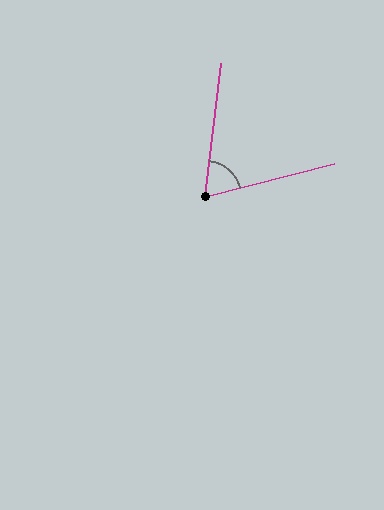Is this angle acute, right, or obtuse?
It is acute.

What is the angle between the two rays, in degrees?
Approximately 69 degrees.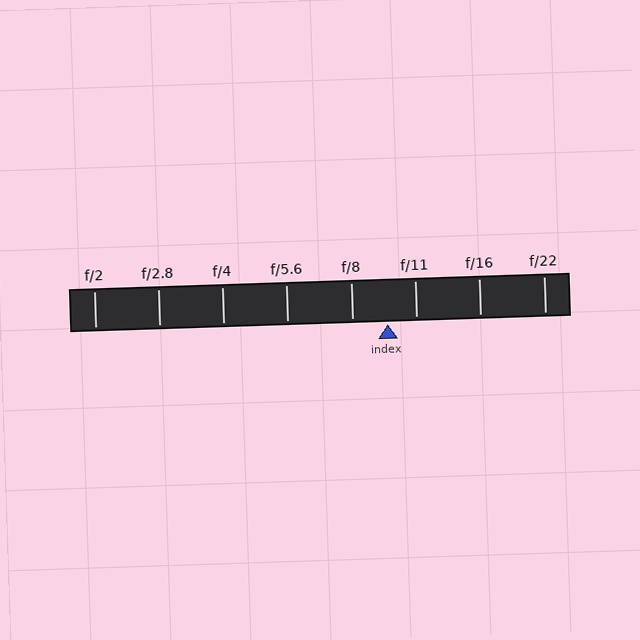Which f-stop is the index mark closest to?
The index mark is closest to f/11.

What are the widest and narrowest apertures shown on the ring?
The widest aperture shown is f/2 and the narrowest is f/22.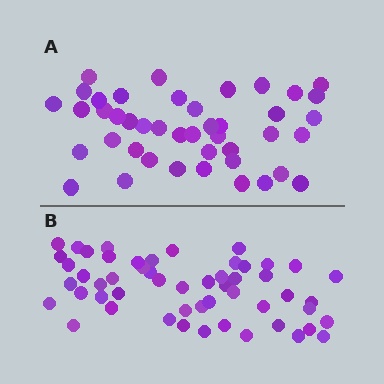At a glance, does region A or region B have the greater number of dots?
Region B (the bottom region) has more dots.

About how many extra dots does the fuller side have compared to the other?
Region B has roughly 10 or so more dots than region A.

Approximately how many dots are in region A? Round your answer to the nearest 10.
About 40 dots. (The exact count is 43, which rounds to 40.)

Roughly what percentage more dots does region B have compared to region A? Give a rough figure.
About 25% more.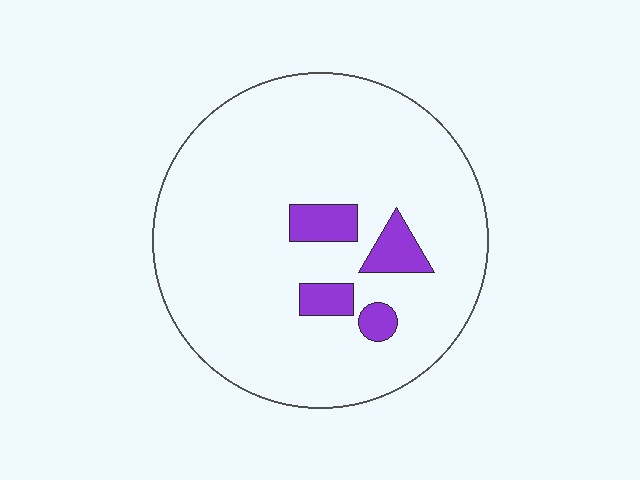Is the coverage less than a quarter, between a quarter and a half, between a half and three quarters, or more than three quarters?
Less than a quarter.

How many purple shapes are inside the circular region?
4.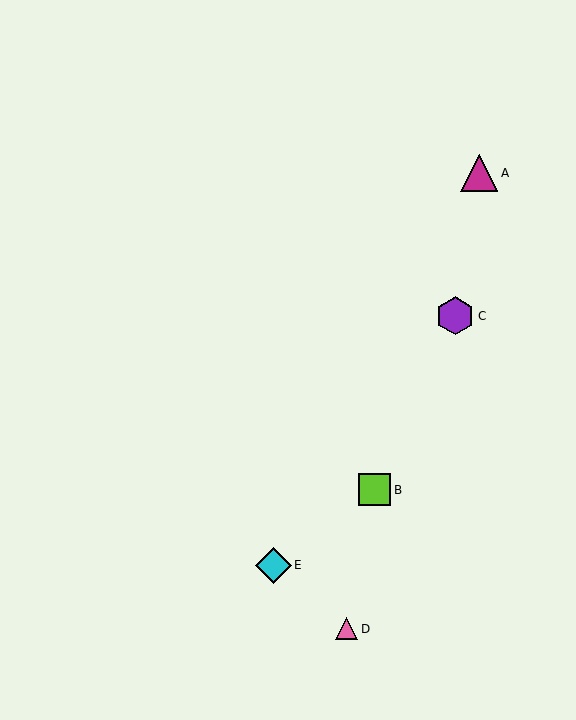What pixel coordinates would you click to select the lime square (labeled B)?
Click at (375, 490) to select the lime square B.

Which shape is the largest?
The purple hexagon (labeled C) is the largest.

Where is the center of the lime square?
The center of the lime square is at (375, 490).